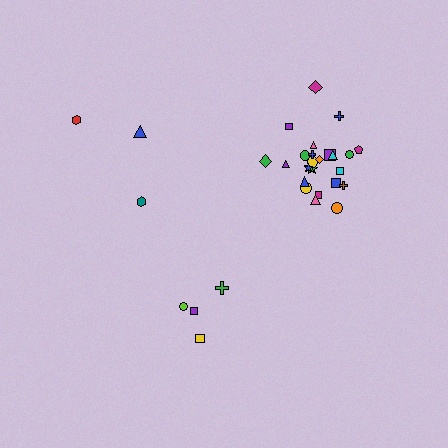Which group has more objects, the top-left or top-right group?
The top-right group.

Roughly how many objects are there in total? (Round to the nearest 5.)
Roughly 30 objects in total.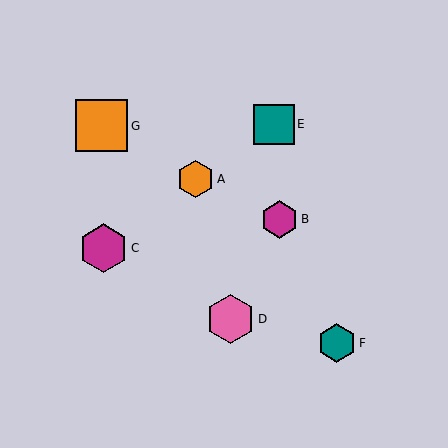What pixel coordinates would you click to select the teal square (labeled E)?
Click at (274, 124) to select the teal square E.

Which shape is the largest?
The orange square (labeled G) is the largest.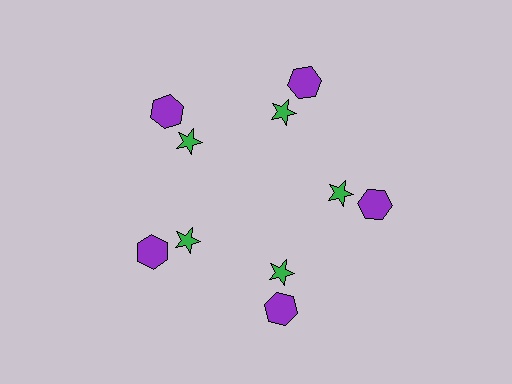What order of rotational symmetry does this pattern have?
This pattern has 5-fold rotational symmetry.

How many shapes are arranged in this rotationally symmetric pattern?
There are 10 shapes, arranged in 5 groups of 2.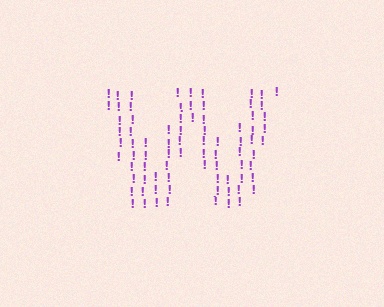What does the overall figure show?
The overall figure shows the letter W.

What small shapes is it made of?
It is made of small exclamation marks.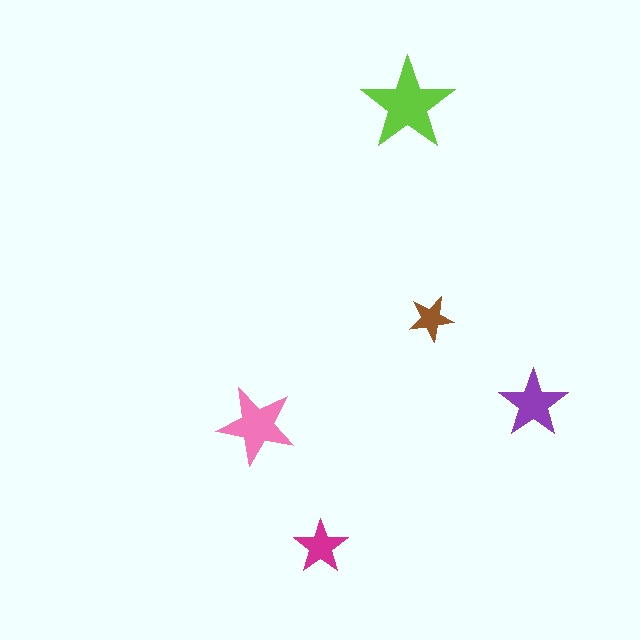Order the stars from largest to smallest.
the lime one, the pink one, the purple one, the magenta one, the brown one.